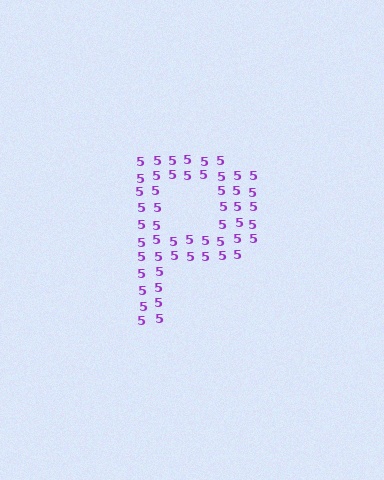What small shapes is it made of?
It is made of small digit 5's.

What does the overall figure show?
The overall figure shows the letter P.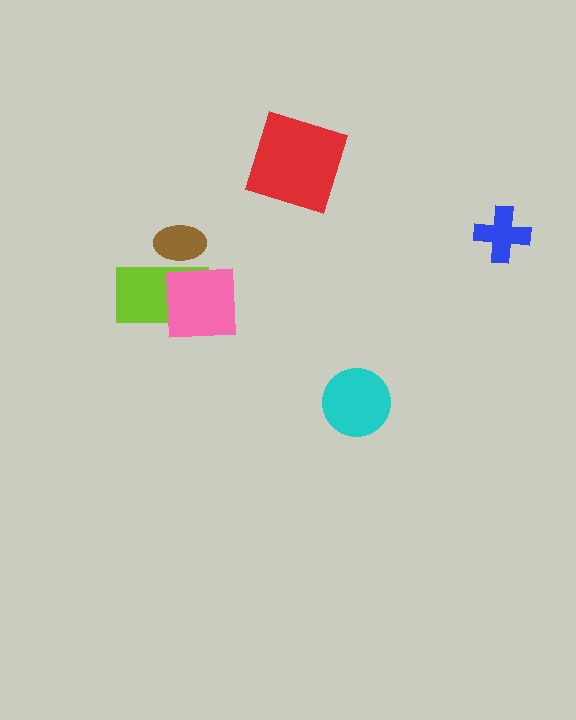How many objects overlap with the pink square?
1 object overlaps with the pink square.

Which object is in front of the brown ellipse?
The lime rectangle is in front of the brown ellipse.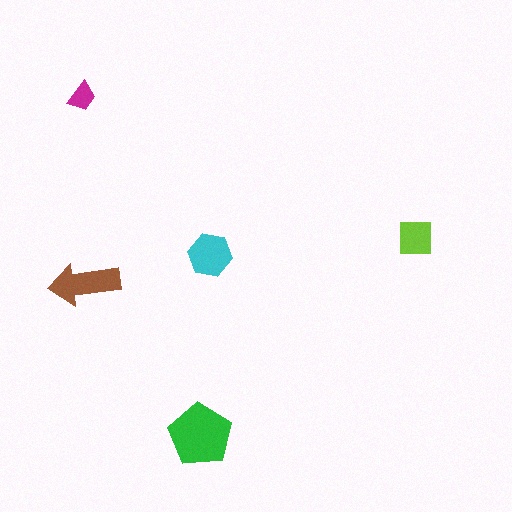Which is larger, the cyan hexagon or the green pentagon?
The green pentagon.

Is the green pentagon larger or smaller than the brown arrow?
Larger.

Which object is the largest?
The green pentagon.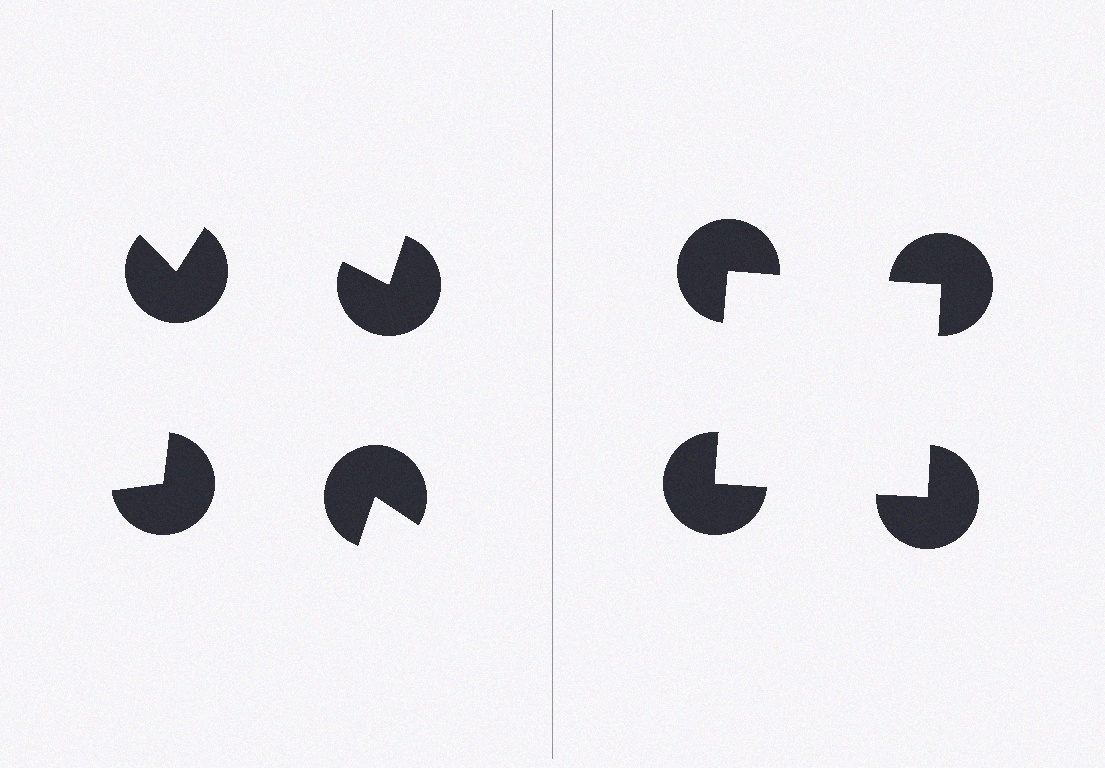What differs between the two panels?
The pac-man discs are positioned identically on both sides; only the wedge orientations differ. On the right they align to a square; on the left they are misaligned.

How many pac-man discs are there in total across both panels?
8 — 4 on each side.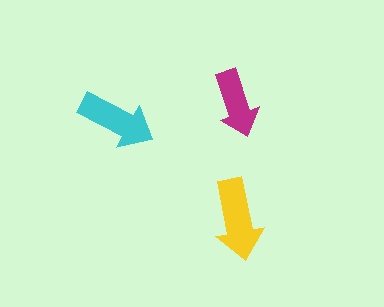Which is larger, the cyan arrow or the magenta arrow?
The cyan one.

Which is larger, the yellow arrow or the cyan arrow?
The yellow one.